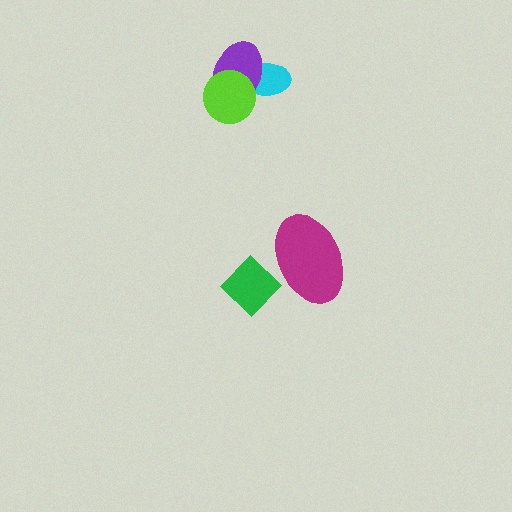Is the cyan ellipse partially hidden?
Yes, it is partially covered by another shape.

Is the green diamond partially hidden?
Yes, it is partially covered by another shape.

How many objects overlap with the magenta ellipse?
1 object overlaps with the magenta ellipse.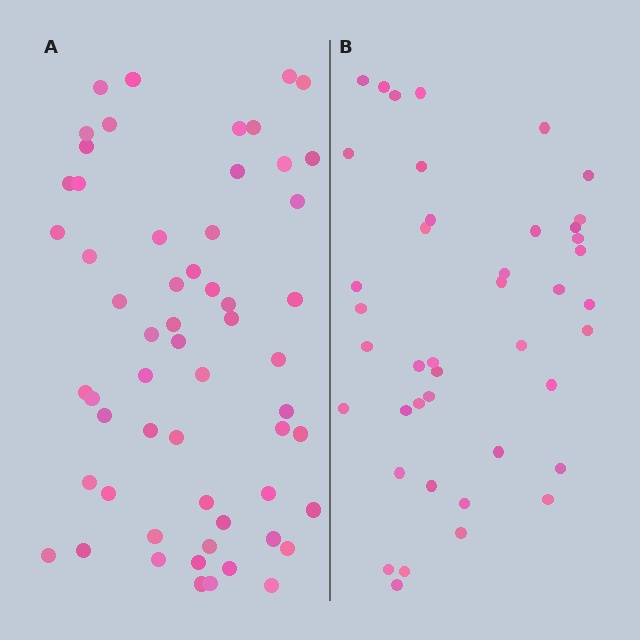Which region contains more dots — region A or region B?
Region A (the left region) has more dots.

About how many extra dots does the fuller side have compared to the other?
Region A has approximately 15 more dots than region B.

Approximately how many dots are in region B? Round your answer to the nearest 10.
About 40 dots. (The exact count is 42, which rounds to 40.)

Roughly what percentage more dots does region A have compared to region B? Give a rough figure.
About 40% more.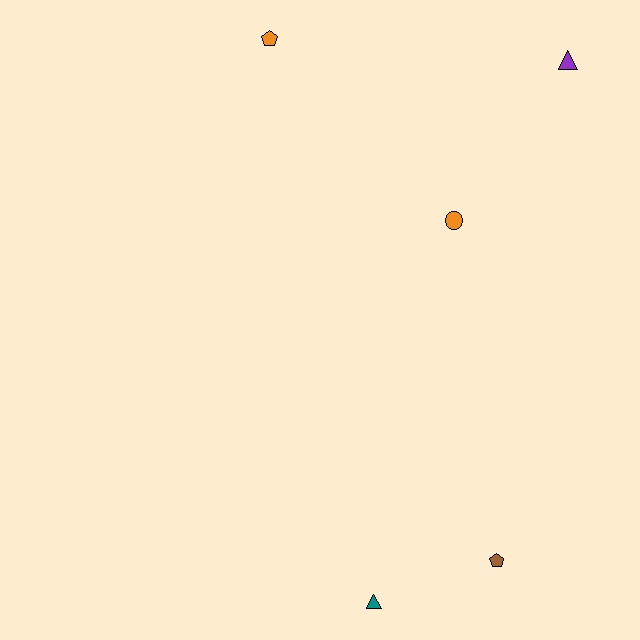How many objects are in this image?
There are 5 objects.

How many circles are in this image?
There is 1 circle.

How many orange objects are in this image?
There are 2 orange objects.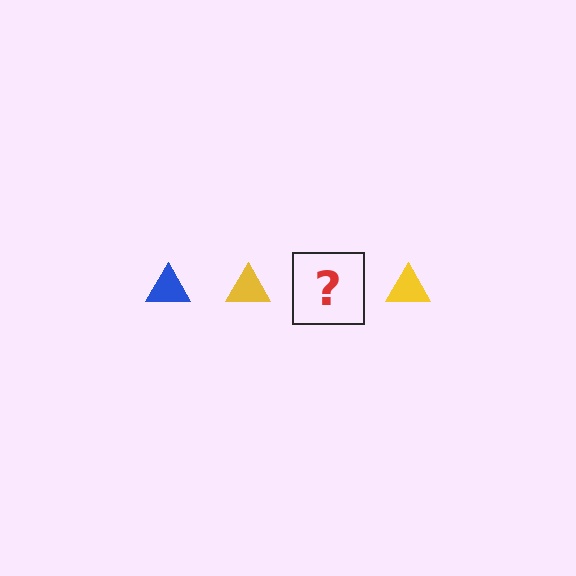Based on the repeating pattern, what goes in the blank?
The blank should be a blue triangle.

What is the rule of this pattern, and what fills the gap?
The rule is that the pattern cycles through blue, yellow triangles. The gap should be filled with a blue triangle.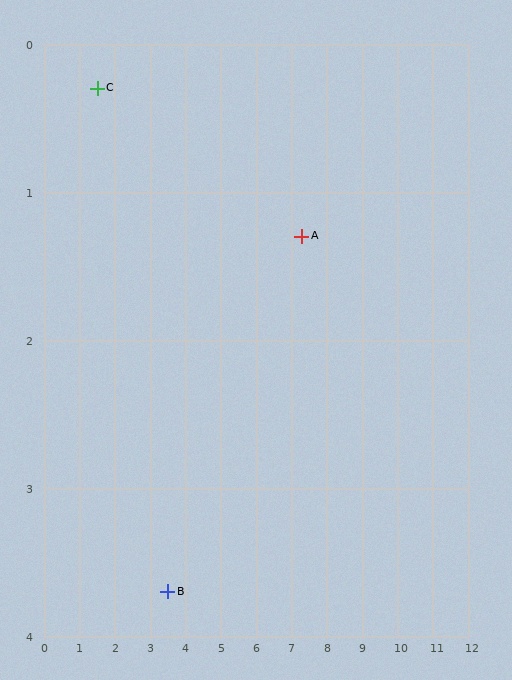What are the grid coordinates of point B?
Point B is at approximately (3.5, 3.7).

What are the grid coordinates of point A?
Point A is at approximately (7.3, 1.3).